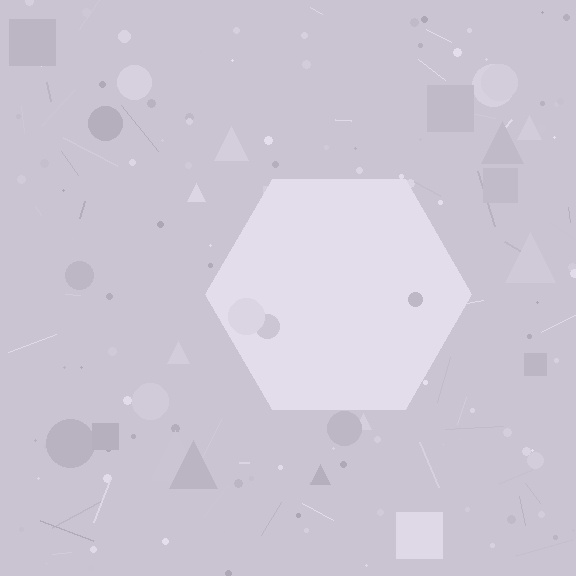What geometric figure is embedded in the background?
A hexagon is embedded in the background.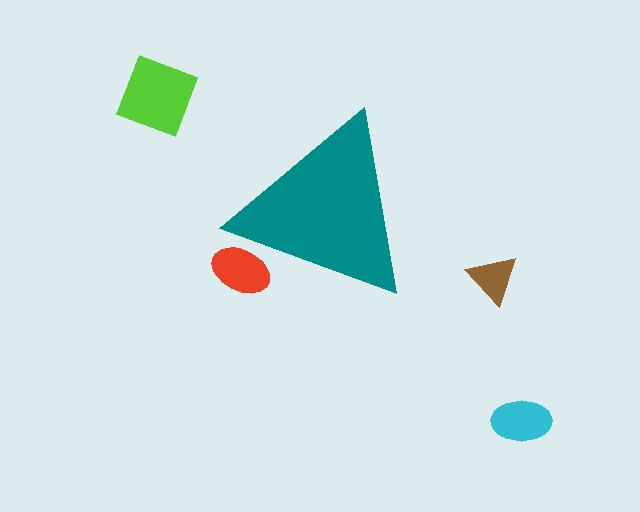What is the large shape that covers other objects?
A teal triangle.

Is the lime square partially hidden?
No, the lime square is fully visible.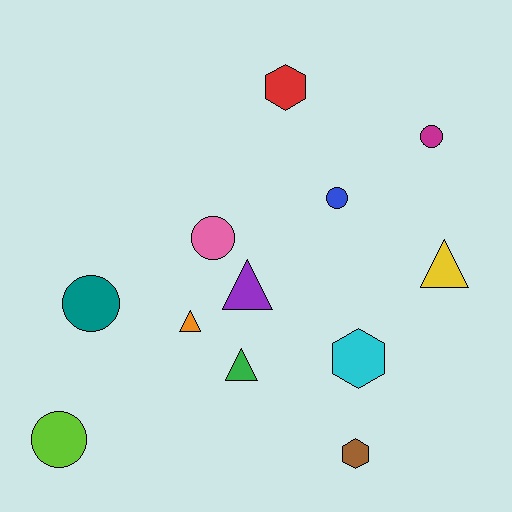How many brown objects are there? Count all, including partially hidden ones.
There is 1 brown object.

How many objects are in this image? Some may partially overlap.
There are 12 objects.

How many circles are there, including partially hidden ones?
There are 5 circles.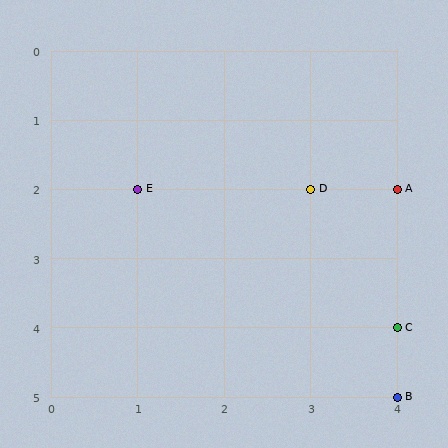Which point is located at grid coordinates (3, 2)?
Point D is at (3, 2).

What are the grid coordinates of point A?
Point A is at grid coordinates (4, 2).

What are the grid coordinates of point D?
Point D is at grid coordinates (3, 2).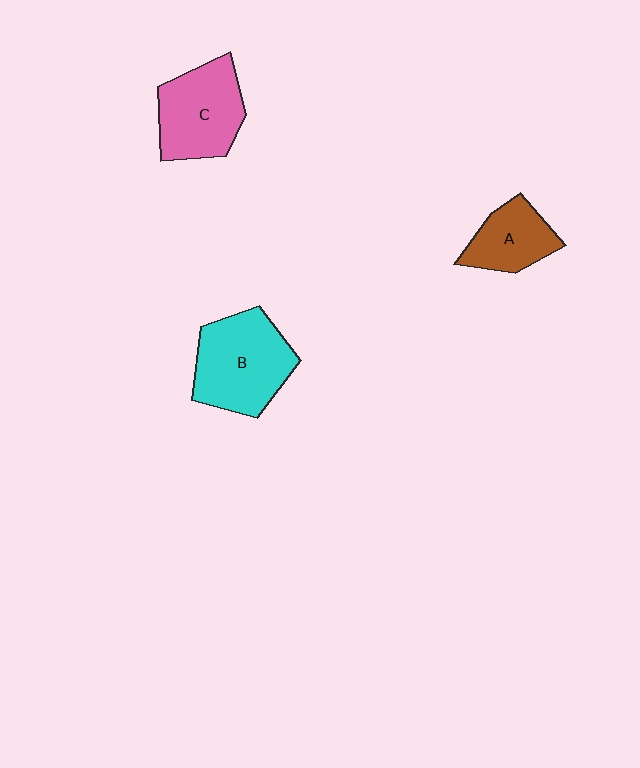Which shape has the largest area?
Shape B (cyan).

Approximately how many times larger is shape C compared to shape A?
Approximately 1.5 times.